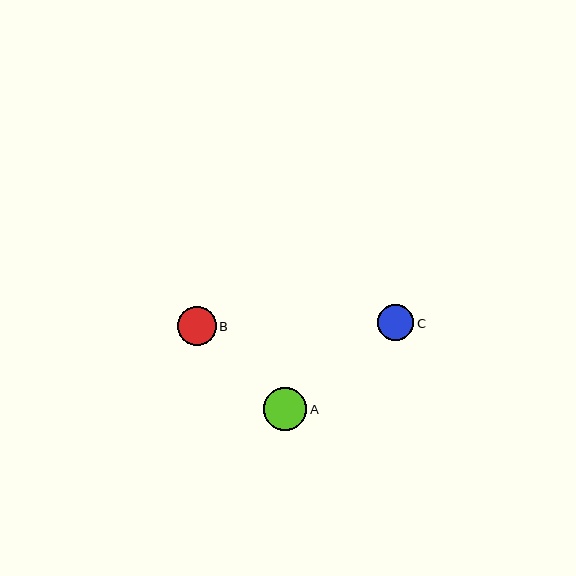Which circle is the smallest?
Circle C is the smallest with a size of approximately 36 pixels.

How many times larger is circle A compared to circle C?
Circle A is approximately 1.2 times the size of circle C.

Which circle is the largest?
Circle A is the largest with a size of approximately 43 pixels.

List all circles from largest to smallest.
From largest to smallest: A, B, C.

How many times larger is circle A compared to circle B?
Circle A is approximately 1.1 times the size of circle B.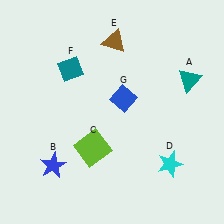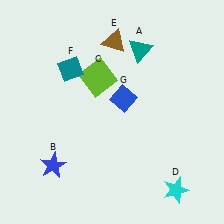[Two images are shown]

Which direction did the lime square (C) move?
The lime square (C) moved up.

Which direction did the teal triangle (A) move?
The teal triangle (A) moved left.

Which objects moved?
The objects that moved are: the teal triangle (A), the lime square (C), the cyan star (D).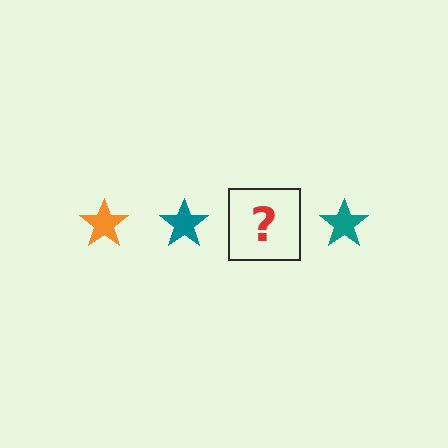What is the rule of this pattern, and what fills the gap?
The rule is that the pattern cycles through orange, teal stars. The gap should be filled with an orange star.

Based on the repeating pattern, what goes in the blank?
The blank should be an orange star.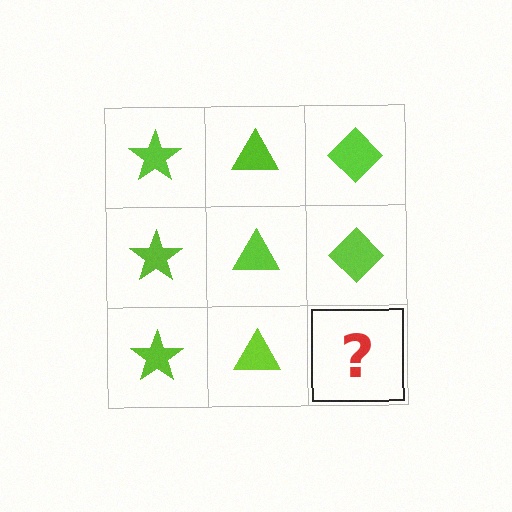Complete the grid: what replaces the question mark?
The question mark should be replaced with a lime diamond.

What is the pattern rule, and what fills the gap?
The rule is that each column has a consistent shape. The gap should be filled with a lime diamond.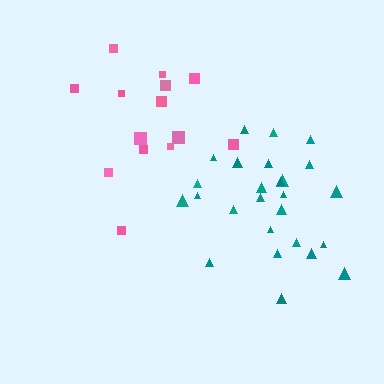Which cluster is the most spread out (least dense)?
Pink.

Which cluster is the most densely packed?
Teal.